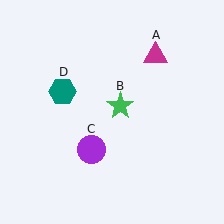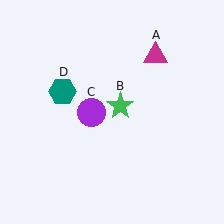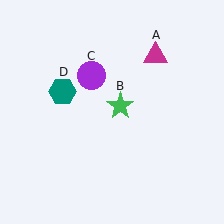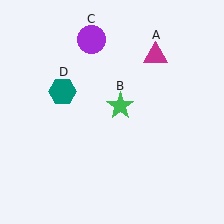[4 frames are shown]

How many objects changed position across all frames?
1 object changed position: purple circle (object C).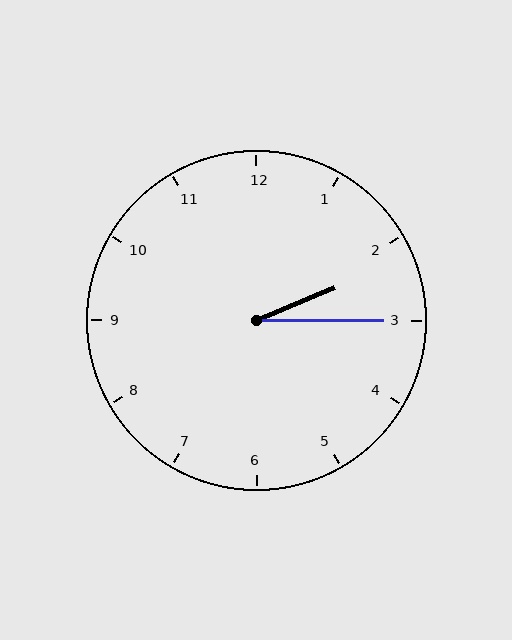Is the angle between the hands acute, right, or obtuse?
It is acute.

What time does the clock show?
2:15.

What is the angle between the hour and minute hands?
Approximately 22 degrees.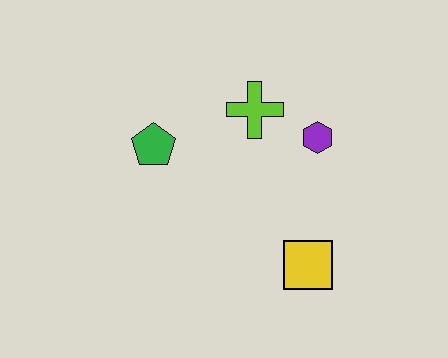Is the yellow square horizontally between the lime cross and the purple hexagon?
Yes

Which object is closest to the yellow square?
The purple hexagon is closest to the yellow square.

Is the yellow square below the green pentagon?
Yes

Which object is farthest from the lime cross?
The yellow square is farthest from the lime cross.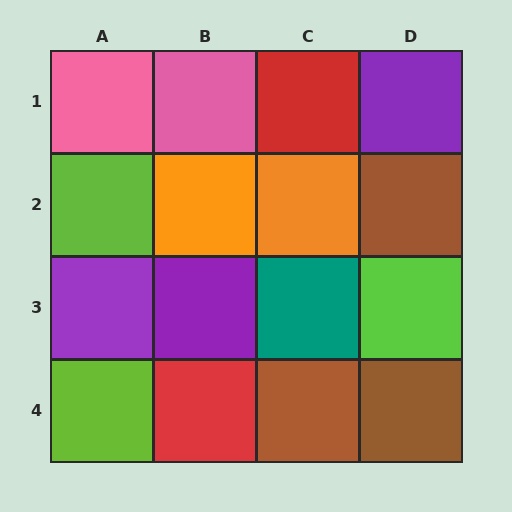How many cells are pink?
2 cells are pink.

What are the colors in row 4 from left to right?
Lime, red, brown, brown.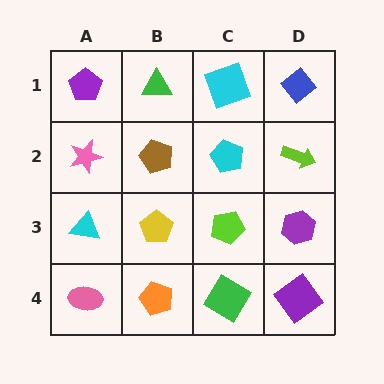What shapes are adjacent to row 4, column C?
A lime pentagon (row 3, column C), an orange pentagon (row 4, column B), a purple diamond (row 4, column D).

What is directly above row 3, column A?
A pink star.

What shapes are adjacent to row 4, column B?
A yellow pentagon (row 3, column B), a pink ellipse (row 4, column A), a green diamond (row 4, column C).